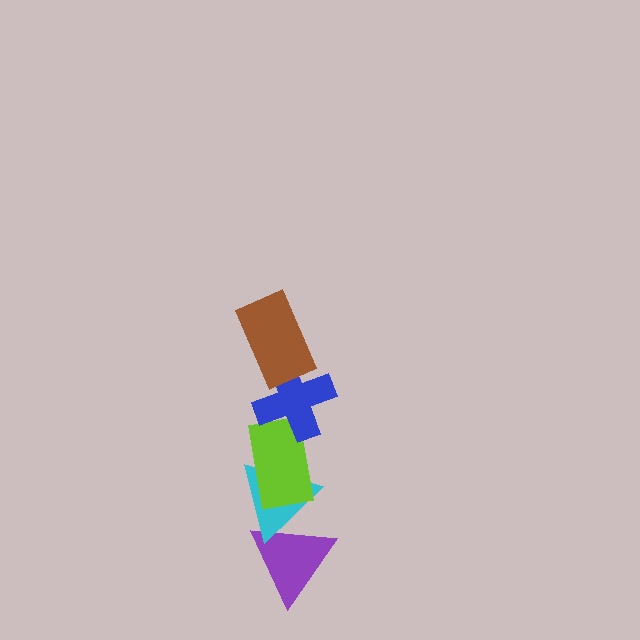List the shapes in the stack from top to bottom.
From top to bottom: the brown rectangle, the blue cross, the lime rectangle, the cyan triangle, the purple triangle.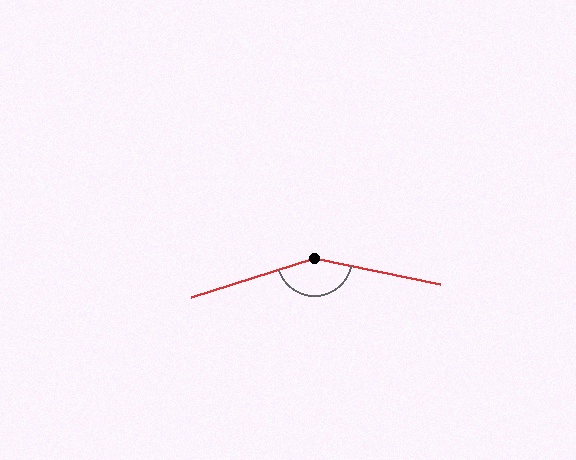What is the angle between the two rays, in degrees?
Approximately 151 degrees.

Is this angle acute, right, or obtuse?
It is obtuse.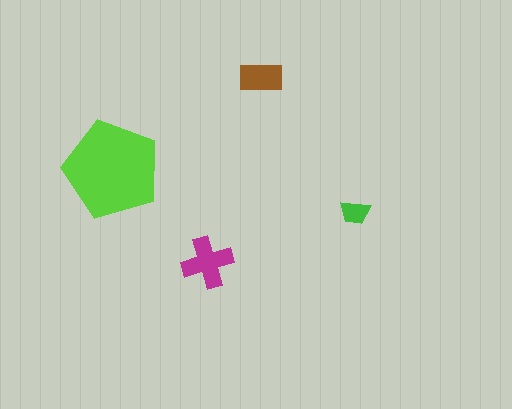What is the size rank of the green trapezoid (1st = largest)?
4th.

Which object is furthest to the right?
The green trapezoid is rightmost.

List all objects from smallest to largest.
The green trapezoid, the brown rectangle, the magenta cross, the lime pentagon.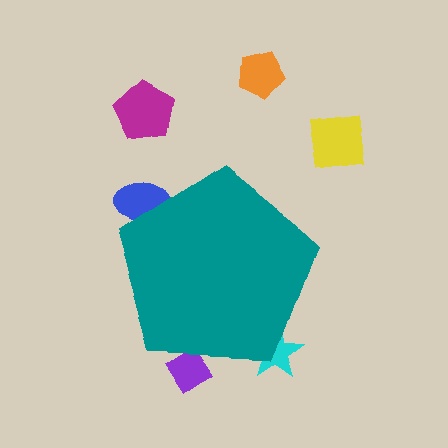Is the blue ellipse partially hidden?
Yes, the blue ellipse is partially hidden behind the teal pentagon.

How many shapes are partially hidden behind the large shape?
3 shapes are partially hidden.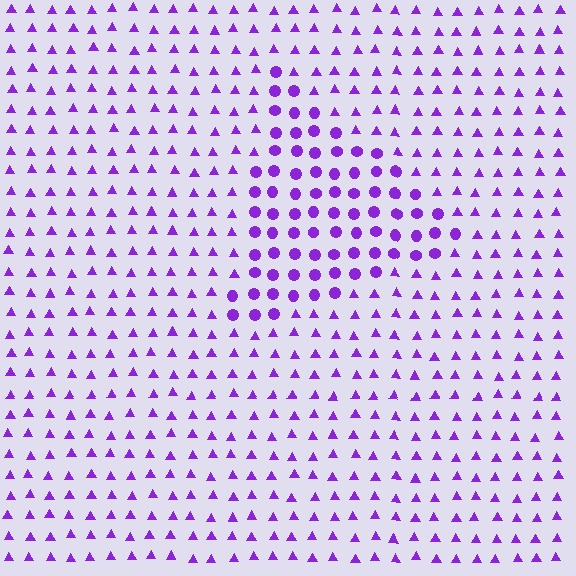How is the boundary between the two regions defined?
The boundary is defined by a change in element shape: circles inside vs. triangles outside. All elements share the same color and spacing.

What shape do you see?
I see a triangle.